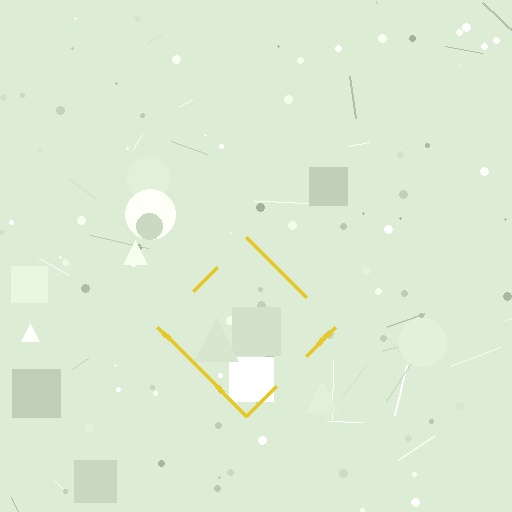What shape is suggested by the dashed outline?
The dashed outline suggests a diamond.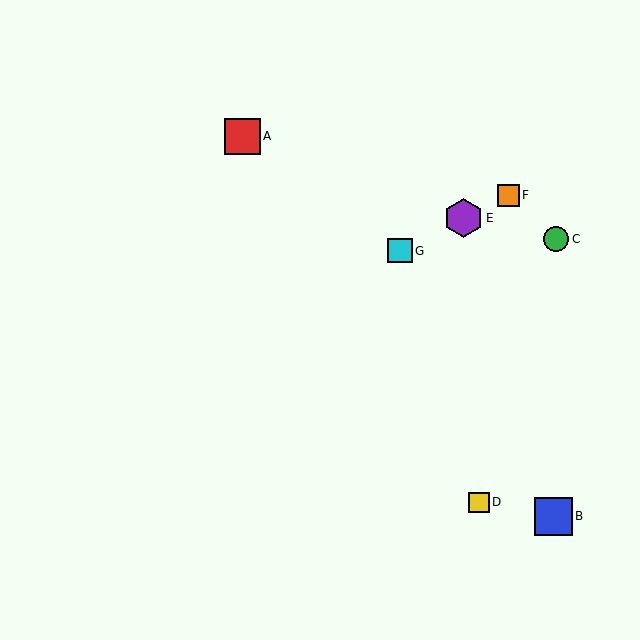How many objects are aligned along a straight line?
3 objects (E, F, G) are aligned along a straight line.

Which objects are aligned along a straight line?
Objects E, F, G are aligned along a straight line.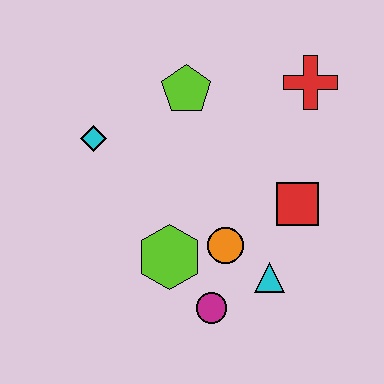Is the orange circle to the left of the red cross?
Yes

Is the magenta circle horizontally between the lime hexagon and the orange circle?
Yes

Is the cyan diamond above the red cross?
No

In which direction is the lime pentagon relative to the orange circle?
The lime pentagon is above the orange circle.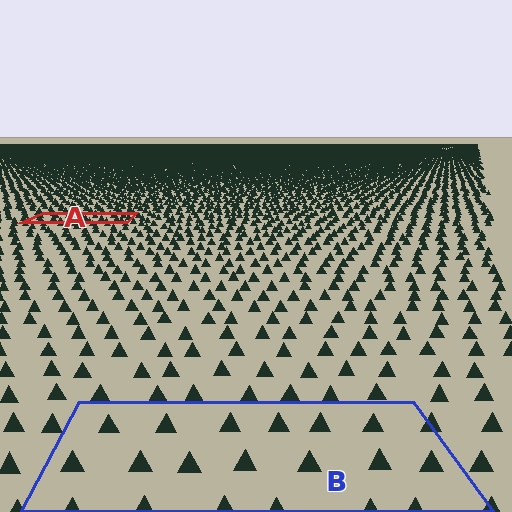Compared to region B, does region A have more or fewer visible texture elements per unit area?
Region A has more texture elements per unit area — they are packed more densely because it is farther away.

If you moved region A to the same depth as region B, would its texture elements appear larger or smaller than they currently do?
They would appear larger. At a closer depth, the same texture elements are projected at a bigger on-screen size.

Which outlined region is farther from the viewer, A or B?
Region A is farther from the viewer — the texture elements inside it appear smaller and more densely packed.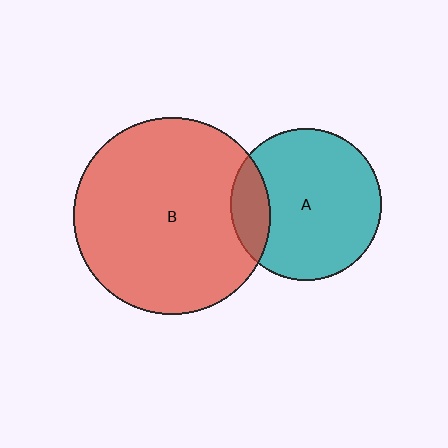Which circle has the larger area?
Circle B (red).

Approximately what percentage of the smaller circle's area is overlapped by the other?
Approximately 15%.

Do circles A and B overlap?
Yes.